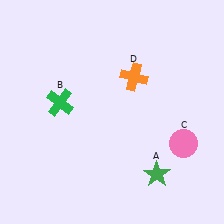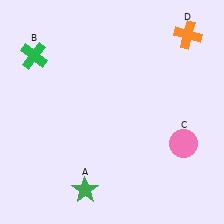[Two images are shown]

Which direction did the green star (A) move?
The green star (A) moved left.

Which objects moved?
The objects that moved are: the green star (A), the green cross (B), the orange cross (D).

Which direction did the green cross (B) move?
The green cross (B) moved up.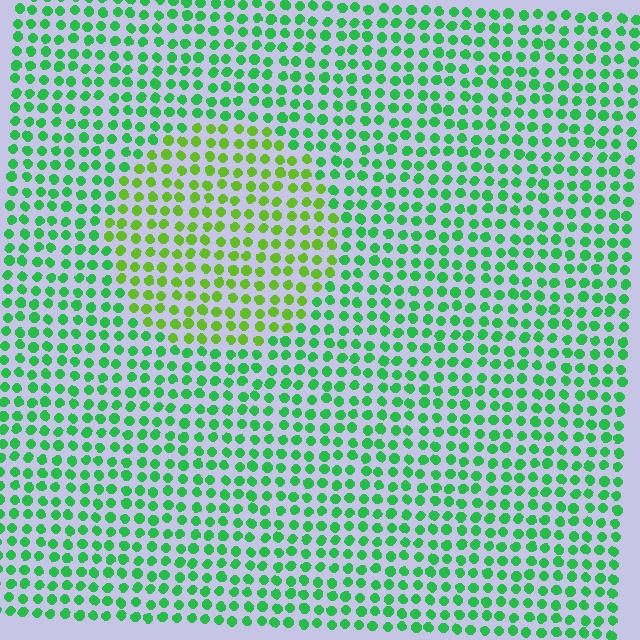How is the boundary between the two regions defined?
The boundary is defined purely by a slight shift in hue (about 38 degrees). Spacing, size, and orientation are identical on both sides.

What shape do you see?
I see a circle.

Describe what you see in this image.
The image is filled with small green elements in a uniform arrangement. A circle-shaped region is visible where the elements are tinted to a slightly different hue, forming a subtle color boundary.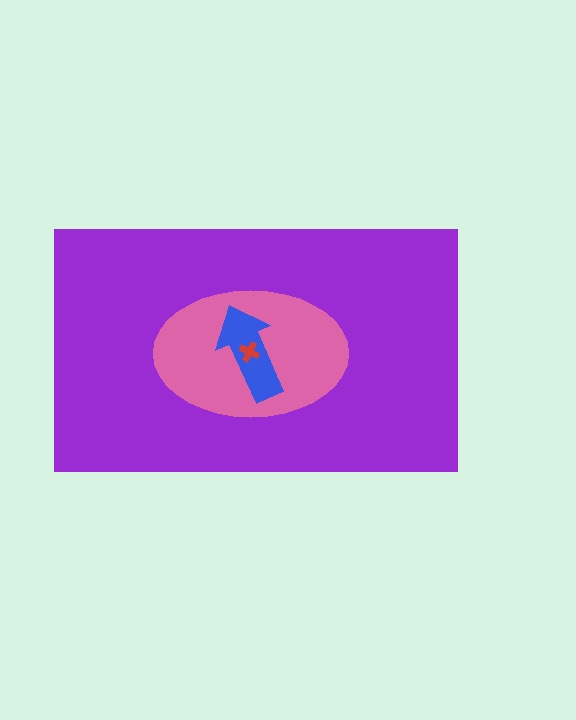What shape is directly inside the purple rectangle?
The pink ellipse.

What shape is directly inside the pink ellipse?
The blue arrow.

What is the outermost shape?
The purple rectangle.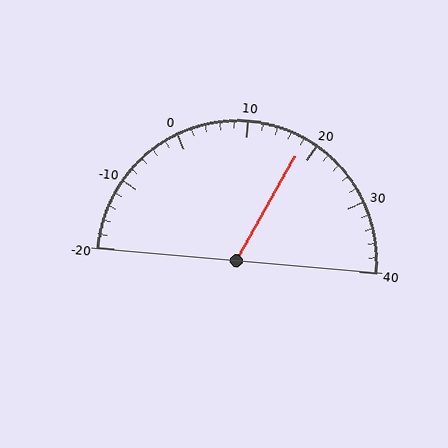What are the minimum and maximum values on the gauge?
The gauge ranges from -20 to 40.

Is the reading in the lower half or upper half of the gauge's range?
The reading is in the upper half of the range (-20 to 40).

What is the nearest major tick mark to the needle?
The nearest major tick mark is 20.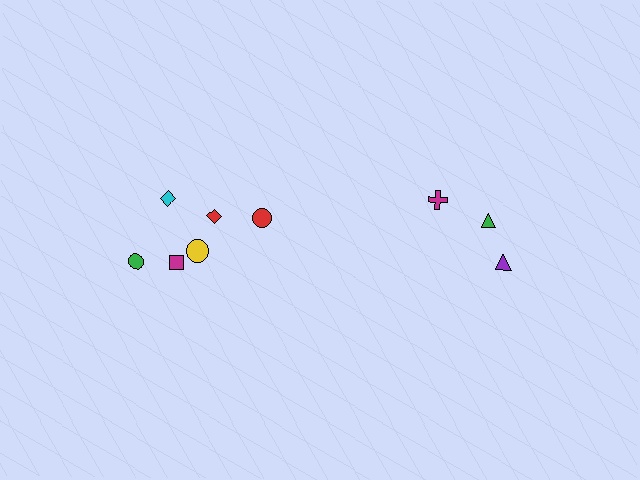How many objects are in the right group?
There are 3 objects.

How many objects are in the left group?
There are 6 objects.